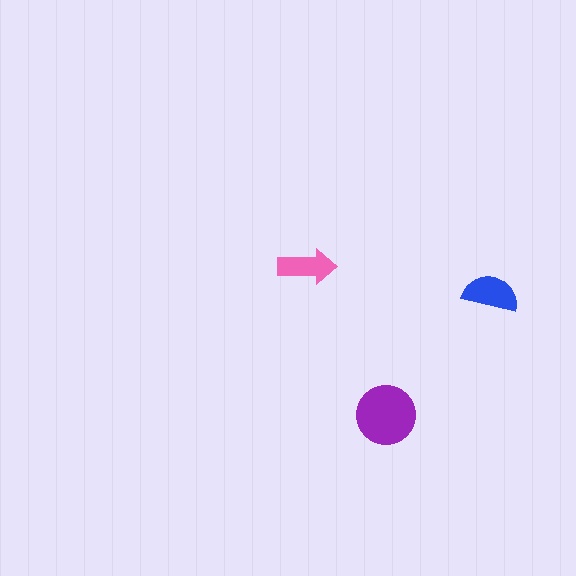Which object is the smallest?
The pink arrow.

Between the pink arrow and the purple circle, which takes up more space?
The purple circle.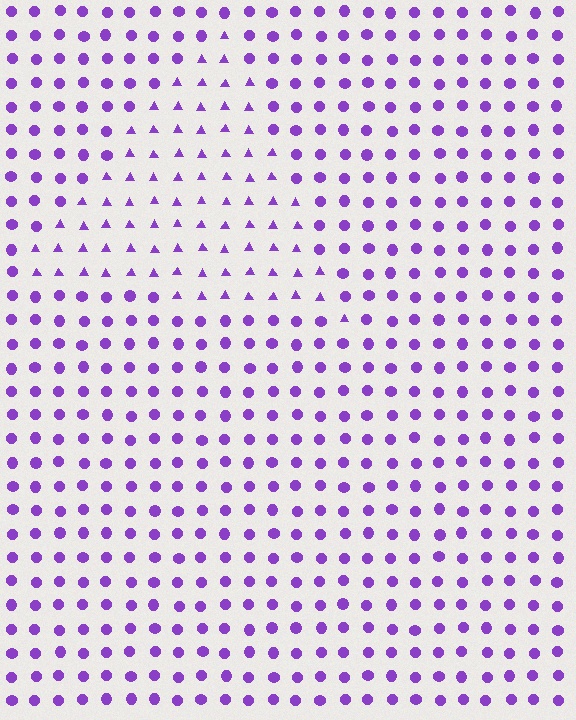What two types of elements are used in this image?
The image uses triangles inside the triangle region and circles outside it.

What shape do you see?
I see a triangle.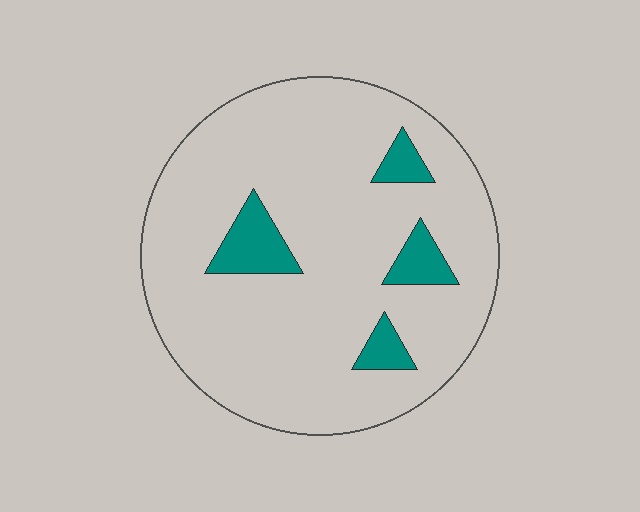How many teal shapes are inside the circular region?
4.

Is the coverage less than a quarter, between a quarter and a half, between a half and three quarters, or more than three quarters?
Less than a quarter.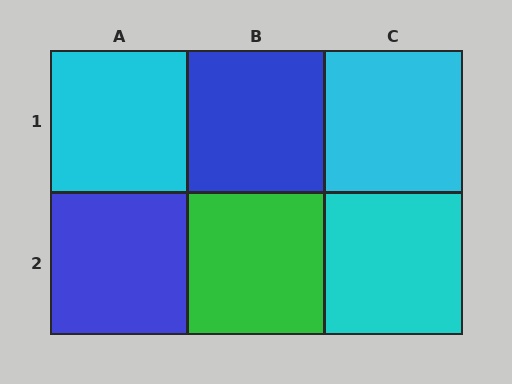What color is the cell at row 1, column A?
Cyan.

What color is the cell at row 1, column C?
Cyan.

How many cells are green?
1 cell is green.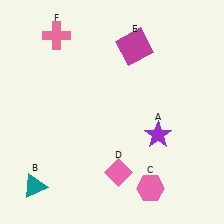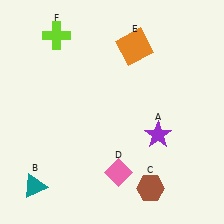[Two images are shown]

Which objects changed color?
C changed from pink to brown. E changed from magenta to orange. F changed from pink to lime.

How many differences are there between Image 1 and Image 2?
There are 3 differences between the two images.